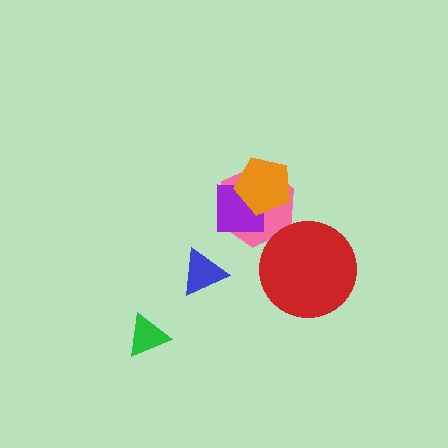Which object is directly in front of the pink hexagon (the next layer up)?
The purple square is directly in front of the pink hexagon.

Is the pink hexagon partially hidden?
Yes, it is partially covered by another shape.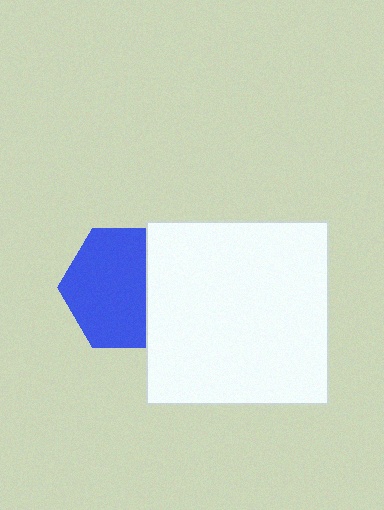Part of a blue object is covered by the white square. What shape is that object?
It is a hexagon.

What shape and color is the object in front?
The object in front is a white square.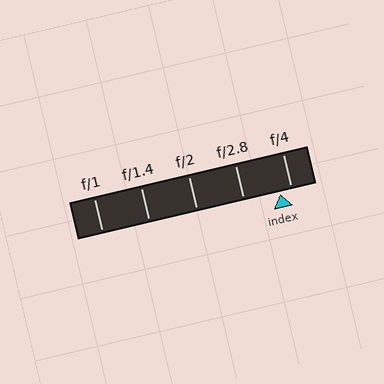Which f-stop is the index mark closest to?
The index mark is closest to f/4.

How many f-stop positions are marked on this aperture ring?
There are 5 f-stop positions marked.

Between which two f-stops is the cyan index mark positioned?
The index mark is between f/2.8 and f/4.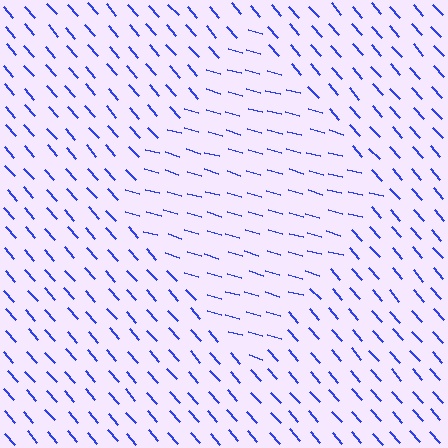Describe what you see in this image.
The image is filled with small blue line segments. A diamond region in the image has lines oriented differently from the surrounding lines, creating a visible texture boundary.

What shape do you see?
I see a diamond.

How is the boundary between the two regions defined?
The boundary is defined purely by a change in line orientation (approximately 33 degrees difference). All lines are the same color and thickness.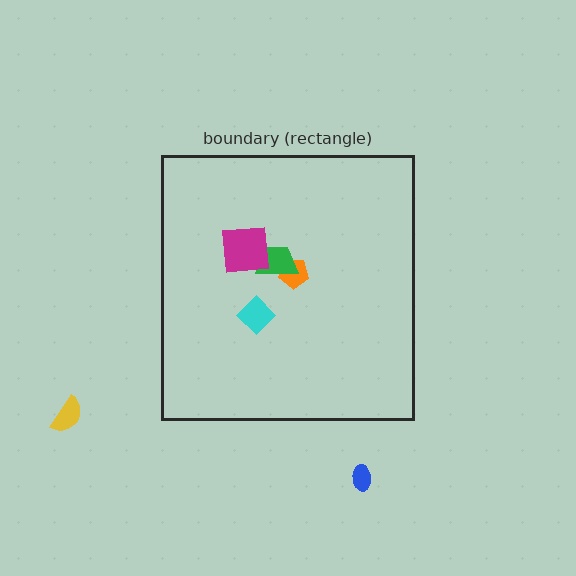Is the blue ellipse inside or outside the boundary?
Outside.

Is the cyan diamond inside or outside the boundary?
Inside.